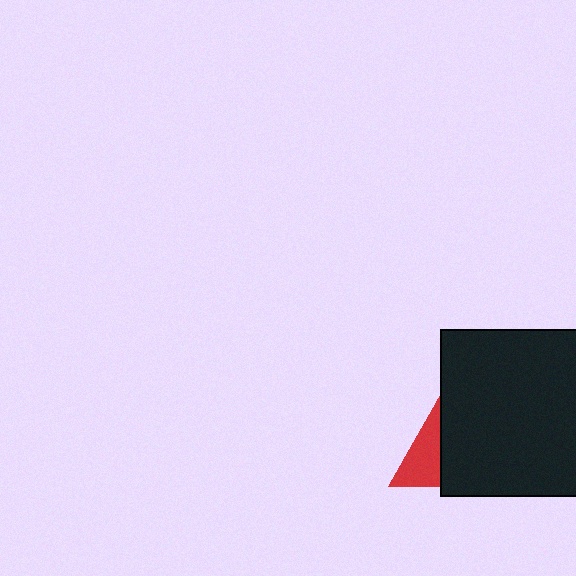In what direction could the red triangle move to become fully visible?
The red triangle could move left. That would shift it out from behind the black rectangle entirely.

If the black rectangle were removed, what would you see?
You would see the complete red triangle.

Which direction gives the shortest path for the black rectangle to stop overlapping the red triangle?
Moving right gives the shortest separation.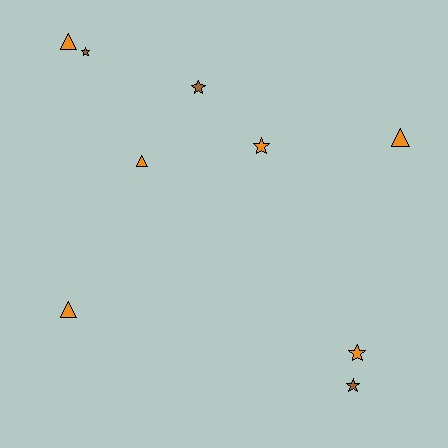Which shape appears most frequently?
Star, with 5 objects.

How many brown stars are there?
There are 3 brown stars.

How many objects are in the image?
There are 9 objects.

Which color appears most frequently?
Orange, with 6 objects.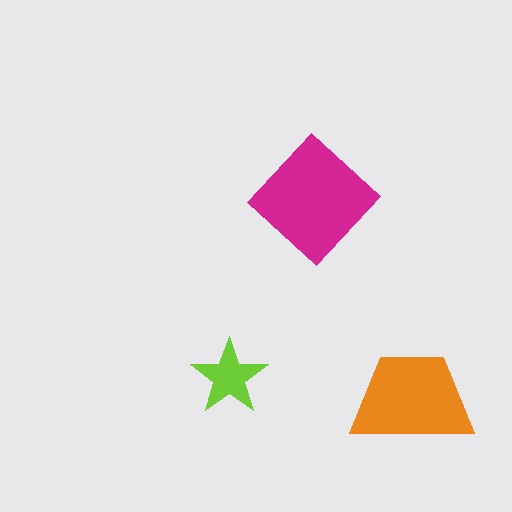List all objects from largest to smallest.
The magenta diamond, the orange trapezoid, the lime star.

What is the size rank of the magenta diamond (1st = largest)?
1st.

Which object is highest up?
The magenta diamond is topmost.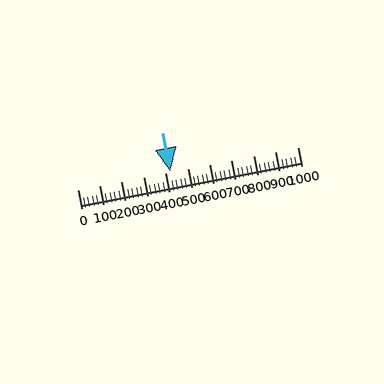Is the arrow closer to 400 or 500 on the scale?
The arrow is closer to 400.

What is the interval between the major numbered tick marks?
The major tick marks are spaced 100 units apart.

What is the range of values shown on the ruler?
The ruler shows values from 0 to 1000.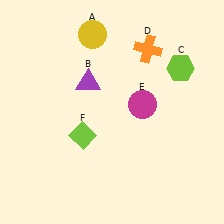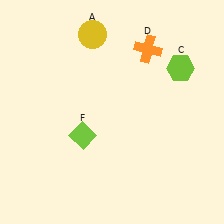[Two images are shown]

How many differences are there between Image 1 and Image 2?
There are 2 differences between the two images.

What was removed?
The magenta circle (E), the purple triangle (B) were removed in Image 2.